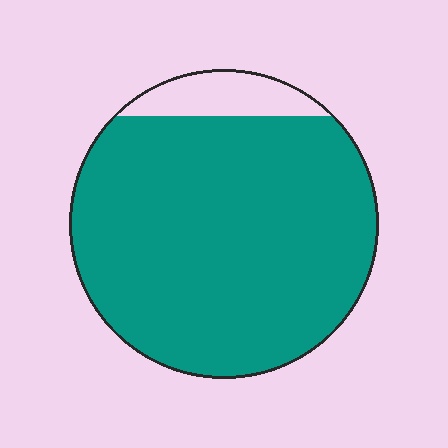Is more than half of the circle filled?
Yes.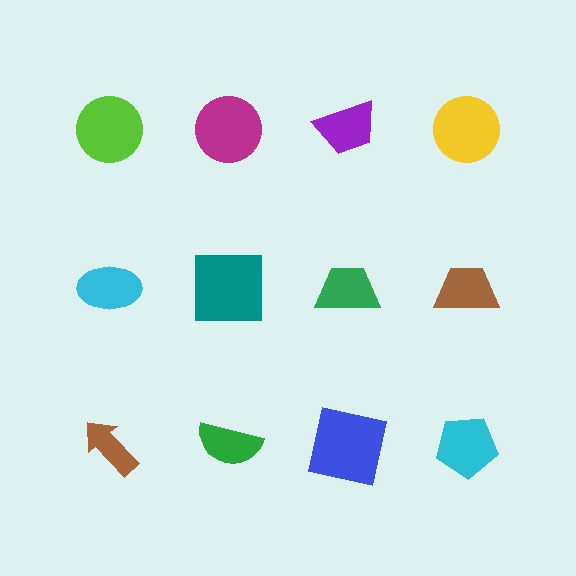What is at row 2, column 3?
A green trapezoid.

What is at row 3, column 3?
A blue square.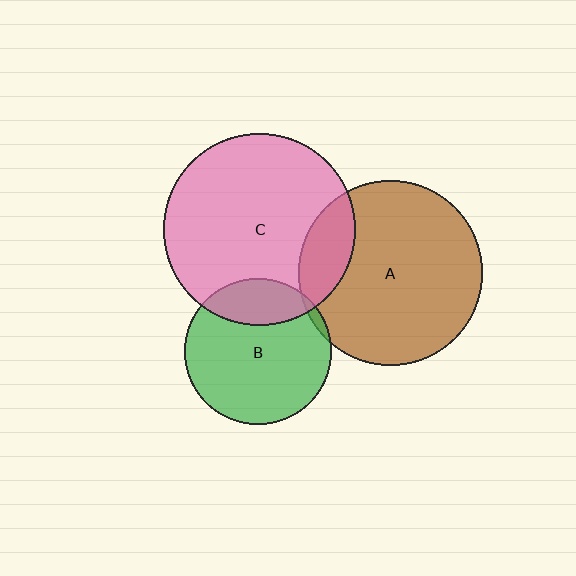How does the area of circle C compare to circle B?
Approximately 1.7 times.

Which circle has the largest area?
Circle C (pink).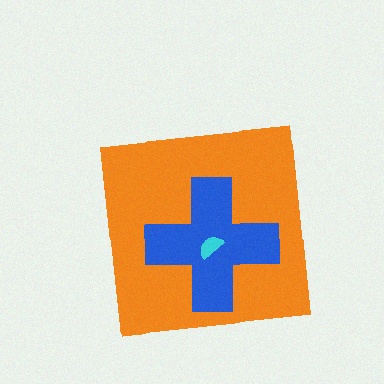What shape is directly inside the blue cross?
The cyan semicircle.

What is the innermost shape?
The cyan semicircle.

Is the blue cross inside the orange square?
Yes.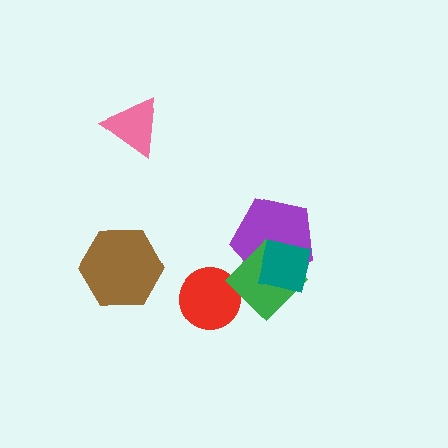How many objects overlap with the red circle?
1 object overlaps with the red circle.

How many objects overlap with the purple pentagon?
2 objects overlap with the purple pentagon.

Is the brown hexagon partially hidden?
No, no other shape covers it.